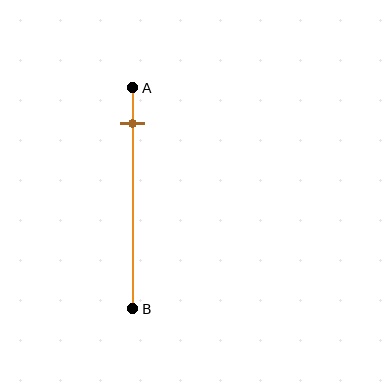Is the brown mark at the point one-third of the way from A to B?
No, the mark is at about 15% from A, not at the 33% one-third point.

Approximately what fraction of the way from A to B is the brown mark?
The brown mark is approximately 15% of the way from A to B.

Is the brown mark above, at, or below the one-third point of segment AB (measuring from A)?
The brown mark is above the one-third point of segment AB.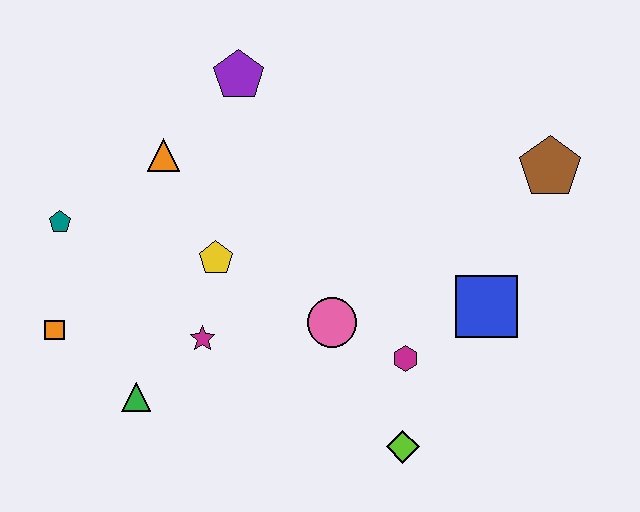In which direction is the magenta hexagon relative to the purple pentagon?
The magenta hexagon is below the purple pentagon.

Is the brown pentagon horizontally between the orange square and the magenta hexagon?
No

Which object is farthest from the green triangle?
The brown pentagon is farthest from the green triangle.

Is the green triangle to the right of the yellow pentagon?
No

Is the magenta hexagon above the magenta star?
No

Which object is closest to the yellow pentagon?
The magenta star is closest to the yellow pentagon.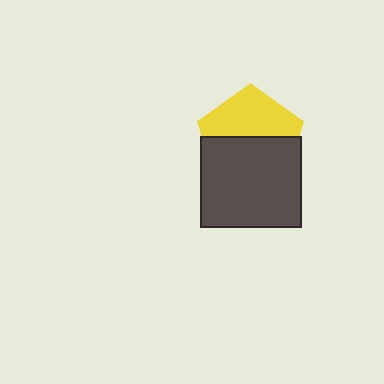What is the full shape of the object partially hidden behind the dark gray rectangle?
The partially hidden object is a yellow pentagon.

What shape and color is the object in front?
The object in front is a dark gray rectangle.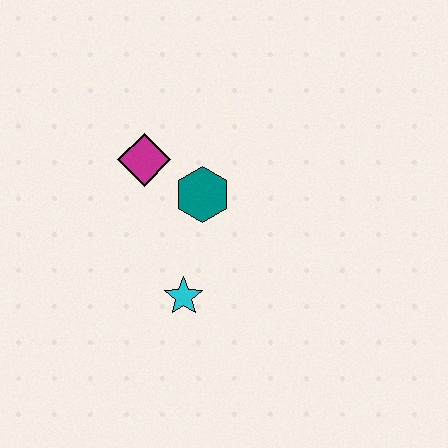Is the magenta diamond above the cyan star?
Yes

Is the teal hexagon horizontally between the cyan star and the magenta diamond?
No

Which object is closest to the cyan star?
The teal hexagon is closest to the cyan star.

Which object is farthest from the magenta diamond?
The cyan star is farthest from the magenta diamond.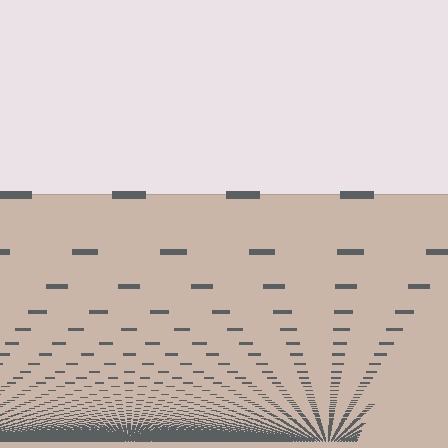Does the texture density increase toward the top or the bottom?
Density increases toward the bottom.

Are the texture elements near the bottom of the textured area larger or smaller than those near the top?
Smaller. The gradient is inverted — elements near the bottom are smaller and denser.